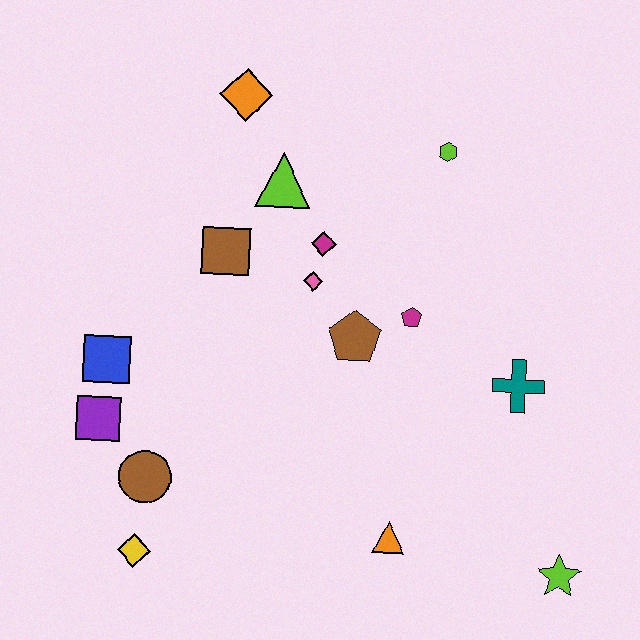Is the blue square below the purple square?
No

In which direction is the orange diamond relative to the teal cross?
The orange diamond is to the left of the teal cross.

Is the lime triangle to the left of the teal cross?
Yes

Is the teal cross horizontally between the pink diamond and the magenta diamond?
No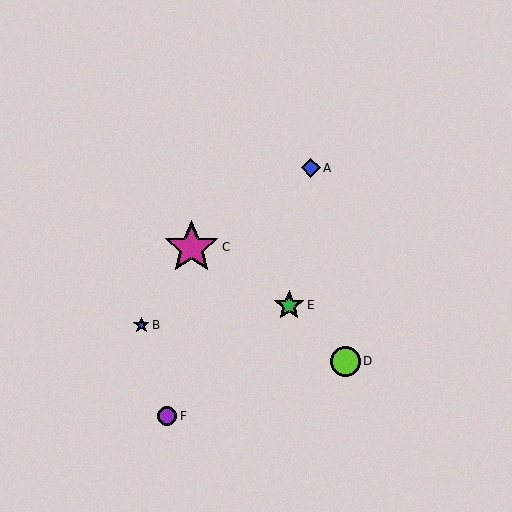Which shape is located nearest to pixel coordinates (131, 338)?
The blue star (labeled B) at (141, 325) is nearest to that location.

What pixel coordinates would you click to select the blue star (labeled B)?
Click at (141, 325) to select the blue star B.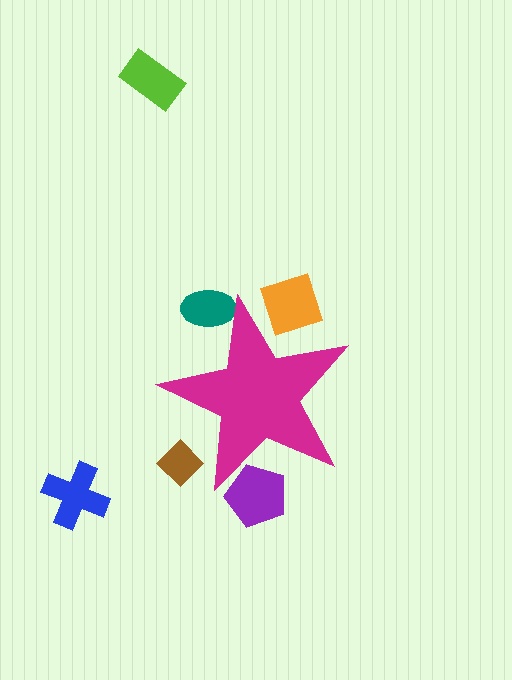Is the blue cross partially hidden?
No, the blue cross is fully visible.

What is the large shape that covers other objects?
A magenta star.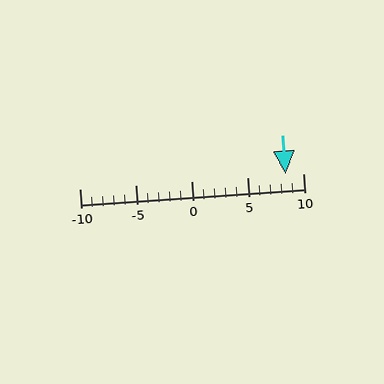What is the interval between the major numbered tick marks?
The major tick marks are spaced 5 units apart.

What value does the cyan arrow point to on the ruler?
The cyan arrow points to approximately 8.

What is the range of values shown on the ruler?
The ruler shows values from -10 to 10.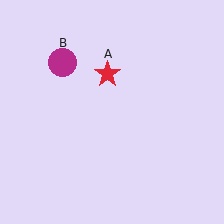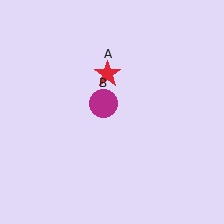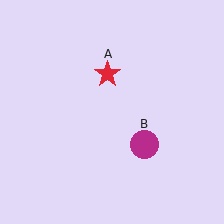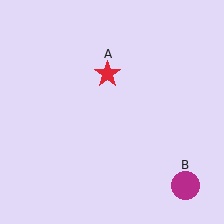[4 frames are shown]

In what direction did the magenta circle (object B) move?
The magenta circle (object B) moved down and to the right.